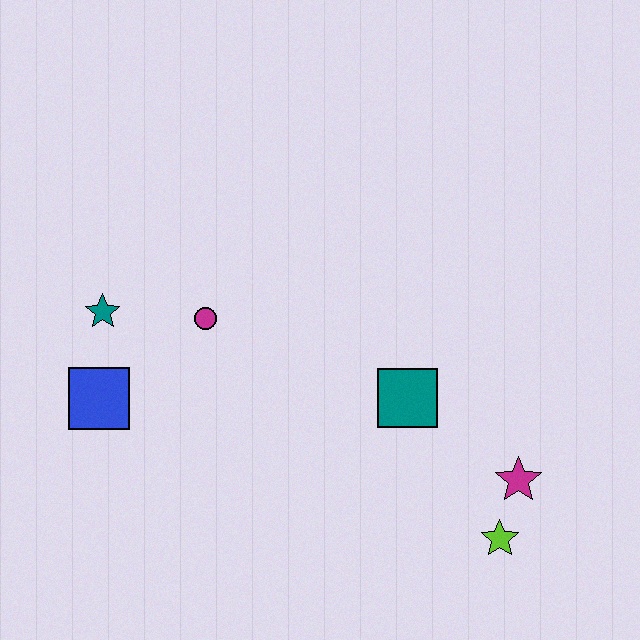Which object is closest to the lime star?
The magenta star is closest to the lime star.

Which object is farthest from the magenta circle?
The lime star is farthest from the magenta circle.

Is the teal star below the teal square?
No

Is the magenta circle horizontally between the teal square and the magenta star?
No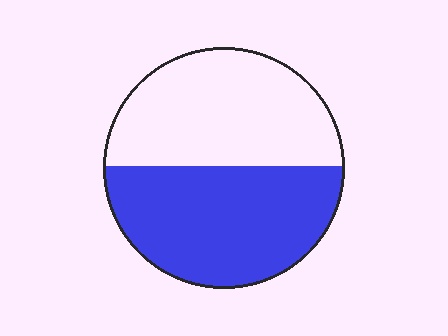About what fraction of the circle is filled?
About one half (1/2).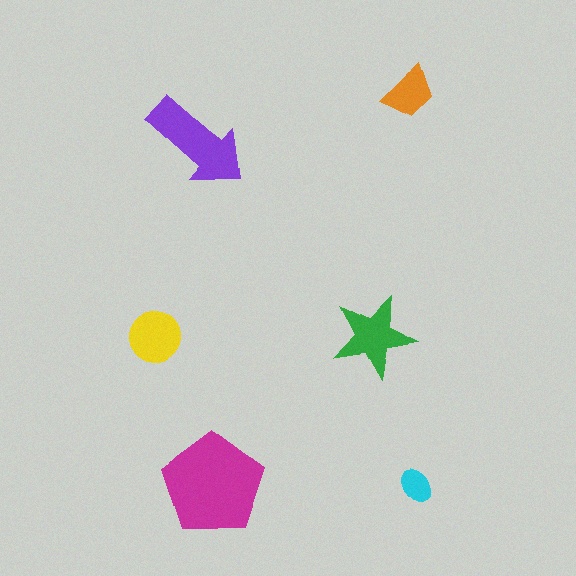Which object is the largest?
The magenta pentagon.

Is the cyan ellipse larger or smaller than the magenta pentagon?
Smaller.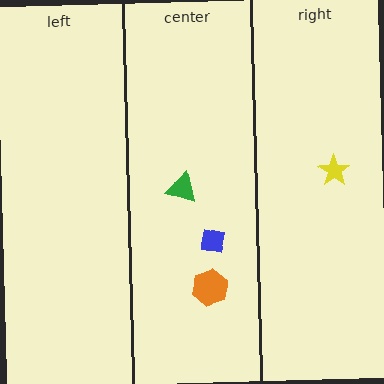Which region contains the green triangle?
The center region.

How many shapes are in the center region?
3.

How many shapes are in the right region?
1.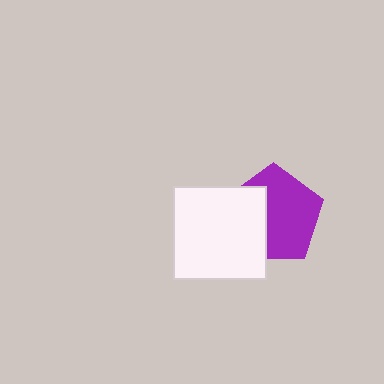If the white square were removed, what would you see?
You would see the complete purple pentagon.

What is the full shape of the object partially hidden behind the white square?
The partially hidden object is a purple pentagon.